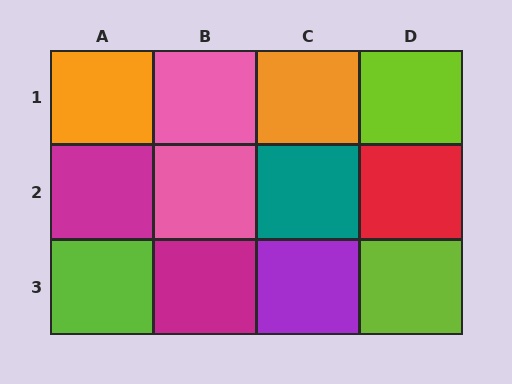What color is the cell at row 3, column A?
Lime.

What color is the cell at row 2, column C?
Teal.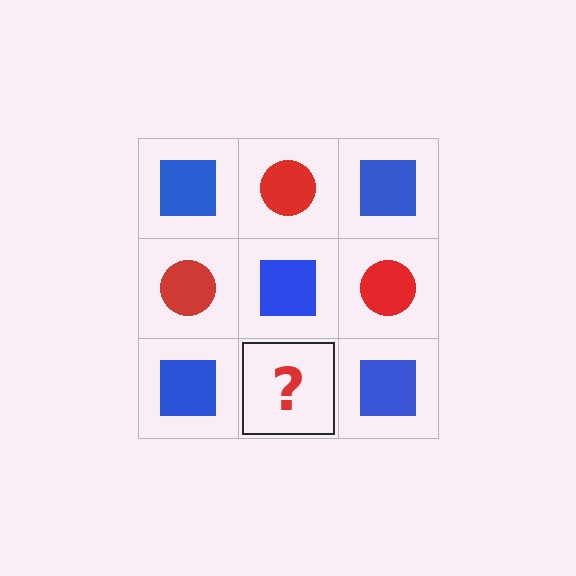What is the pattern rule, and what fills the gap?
The rule is that it alternates blue square and red circle in a checkerboard pattern. The gap should be filled with a red circle.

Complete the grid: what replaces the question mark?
The question mark should be replaced with a red circle.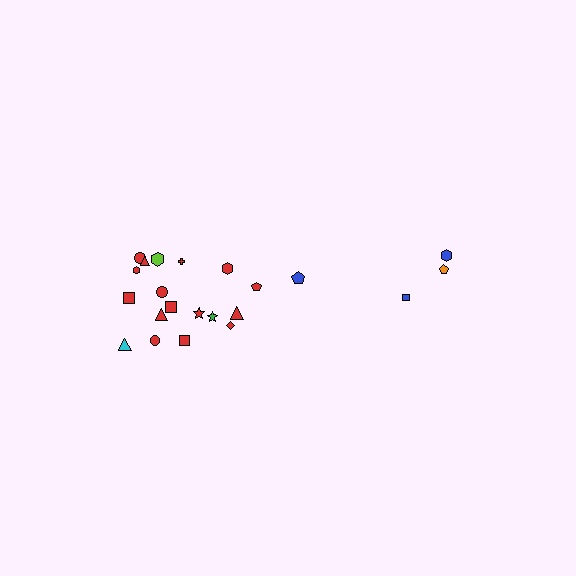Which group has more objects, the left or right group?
The left group.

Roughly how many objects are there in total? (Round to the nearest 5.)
Roughly 20 objects in total.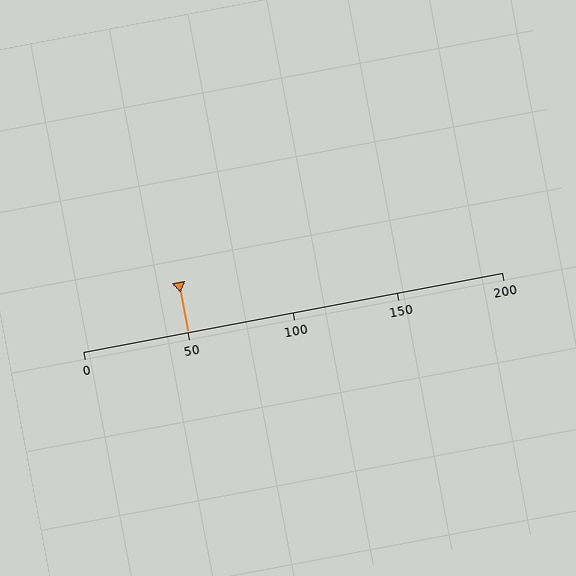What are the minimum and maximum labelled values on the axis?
The axis runs from 0 to 200.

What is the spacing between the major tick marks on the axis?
The major ticks are spaced 50 apart.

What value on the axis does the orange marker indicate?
The marker indicates approximately 50.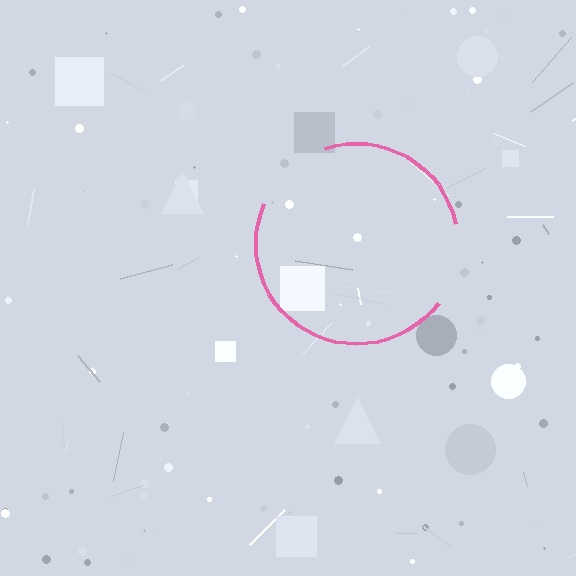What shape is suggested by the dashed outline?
The dashed outline suggests a circle.